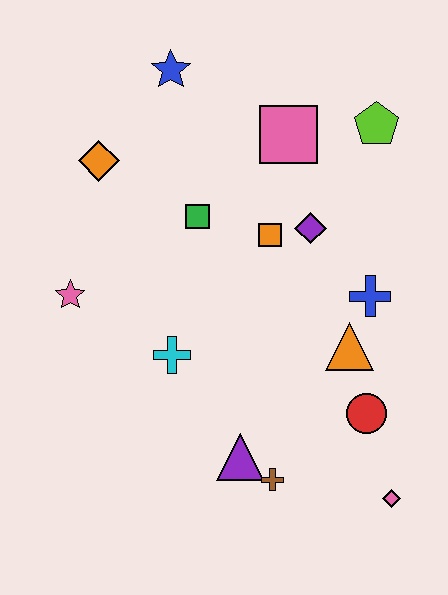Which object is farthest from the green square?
The pink diamond is farthest from the green square.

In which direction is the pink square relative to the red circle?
The pink square is above the red circle.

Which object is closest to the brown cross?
The purple triangle is closest to the brown cross.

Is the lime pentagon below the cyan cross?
No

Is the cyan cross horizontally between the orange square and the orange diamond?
Yes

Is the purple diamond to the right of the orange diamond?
Yes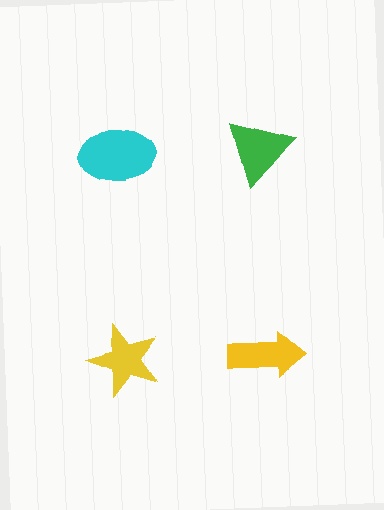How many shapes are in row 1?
2 shapes.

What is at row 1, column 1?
A cyan ellipse.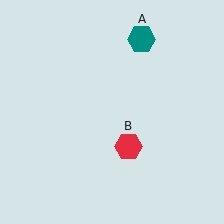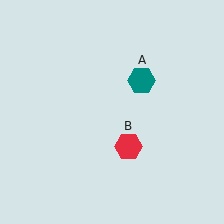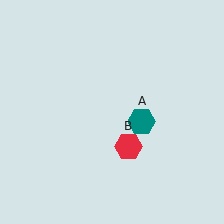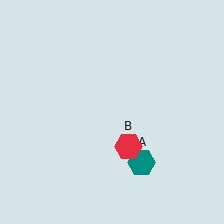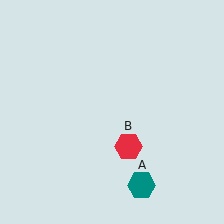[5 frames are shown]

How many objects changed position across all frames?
1 object changed position: teal hexagon (object A).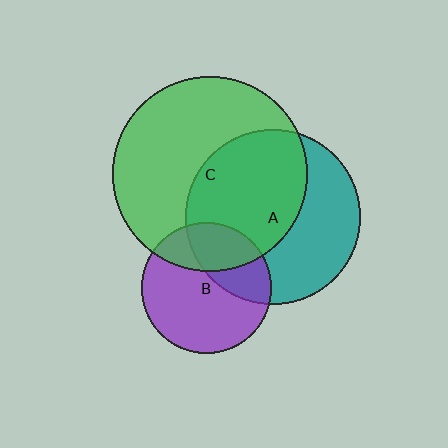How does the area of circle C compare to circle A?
Approximately 1.3 times.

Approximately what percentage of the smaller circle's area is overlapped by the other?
Approximately 30%.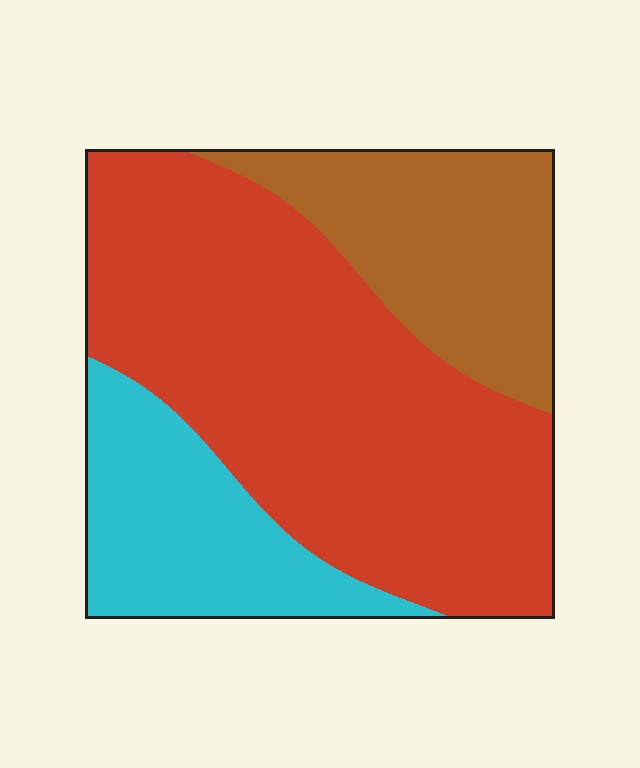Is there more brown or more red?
Red.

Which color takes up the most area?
Red, at roughly 55%.